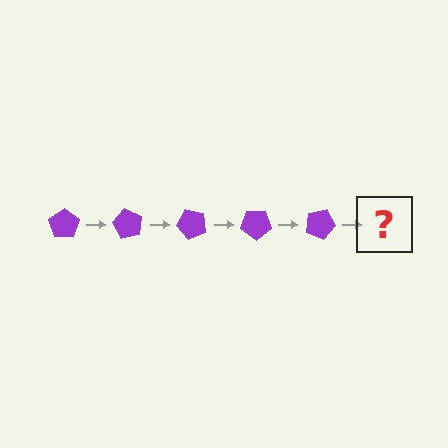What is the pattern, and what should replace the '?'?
The pattern is that the pentagon rotates 60 degrees each step. The '?' should be a purple pentagon rotated 300 degrees.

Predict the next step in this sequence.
The next step is a purple pentagon rotated 300 degrees.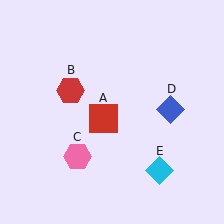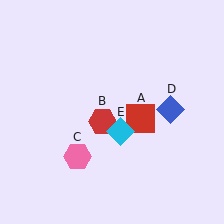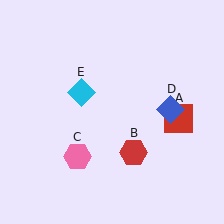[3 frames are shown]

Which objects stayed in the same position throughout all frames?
Pink hexagon (object C) and blue diamond (object D) remained stationary.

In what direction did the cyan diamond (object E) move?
The cyan diamond (object E) moved up and to the left.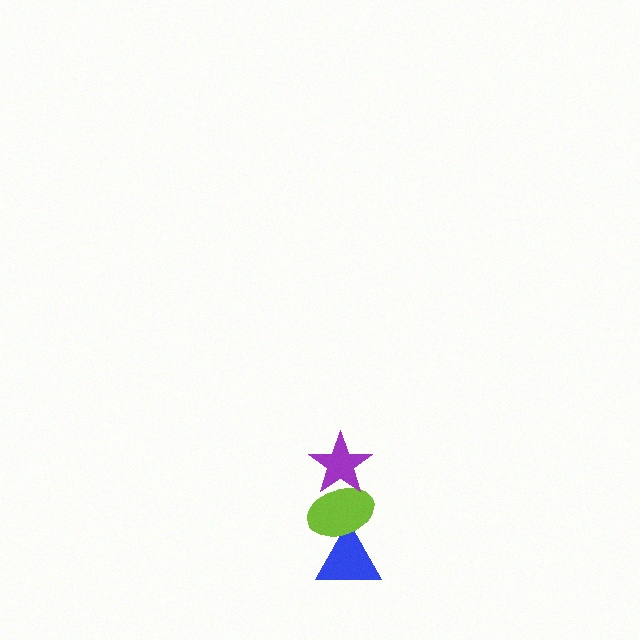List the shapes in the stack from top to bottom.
From top to bottom: the purple star, the lime ellipse, the blue triangle.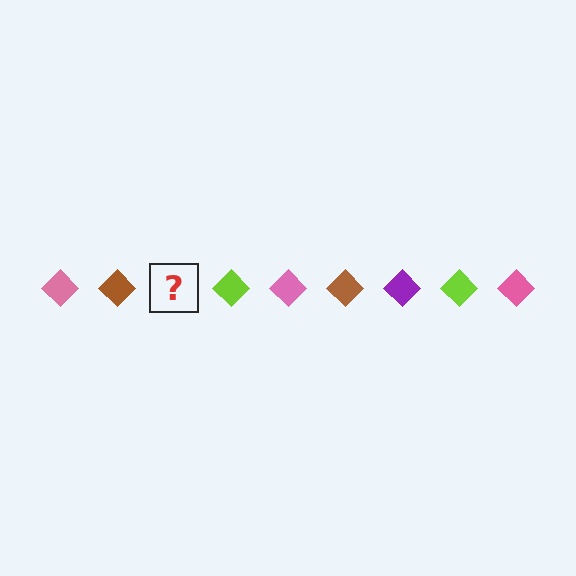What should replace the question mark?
The question mark should be replaced with a purple diamond.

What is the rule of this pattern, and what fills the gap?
The rule is that the pattern cycles through pink, brown, purple, lime diamonds. The gap should be filled with a purple diamond.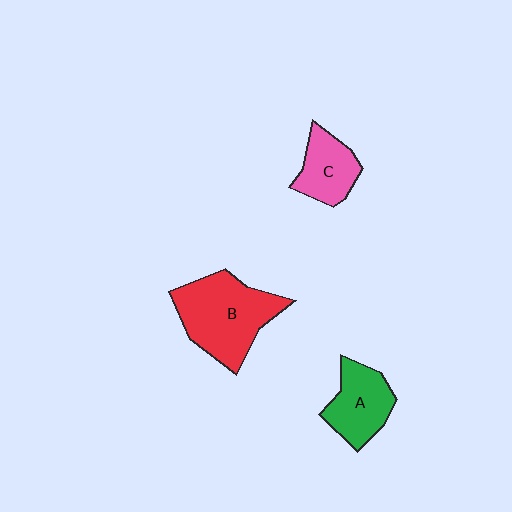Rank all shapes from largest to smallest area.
From largest to smallest: B (red), A (green), C (pink).